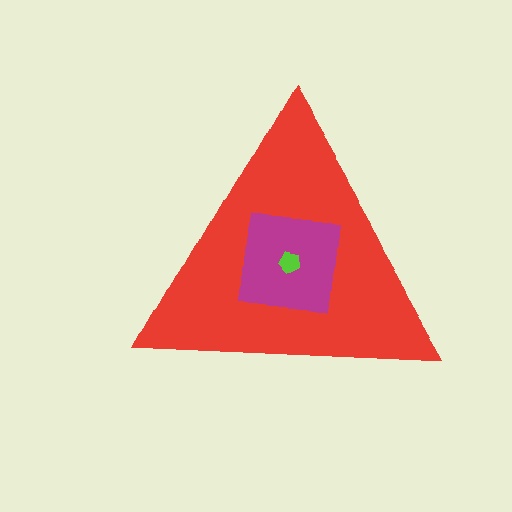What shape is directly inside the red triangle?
The magenta square.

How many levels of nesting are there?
3.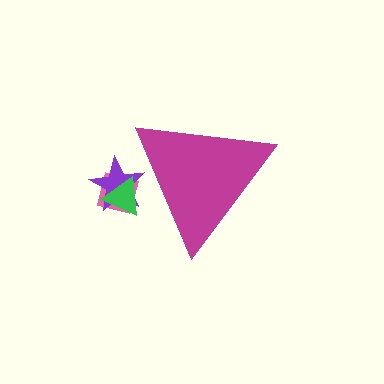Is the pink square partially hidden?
Yes, the pink square is partially hidden behind the magenta triangle.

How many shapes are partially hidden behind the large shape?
3 shapes are partially hidden.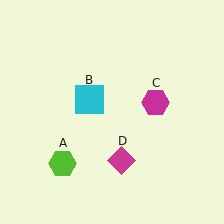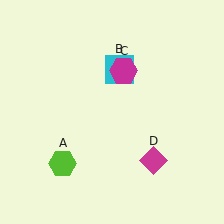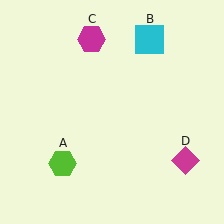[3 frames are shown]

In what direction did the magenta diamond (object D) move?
The magenta diamond (object D) moved right.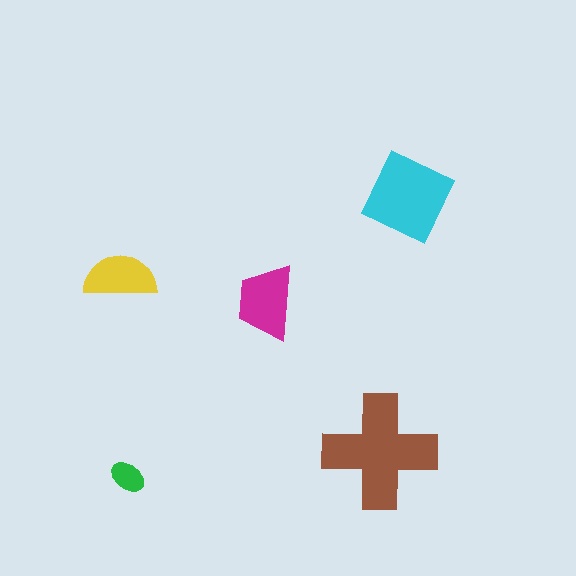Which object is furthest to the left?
The yellow semicircle is leftmost.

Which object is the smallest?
The green ellipse.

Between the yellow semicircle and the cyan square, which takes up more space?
The cyan square.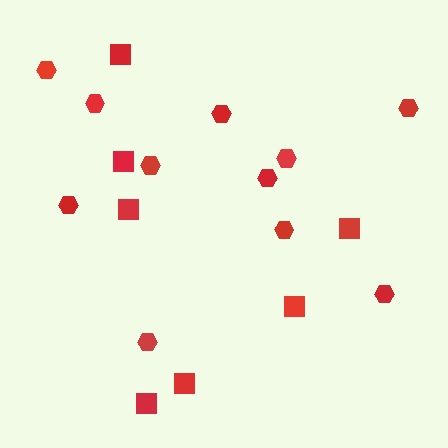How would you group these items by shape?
There are 2 groups: one group of squares (7) and one group of hexagons (11).